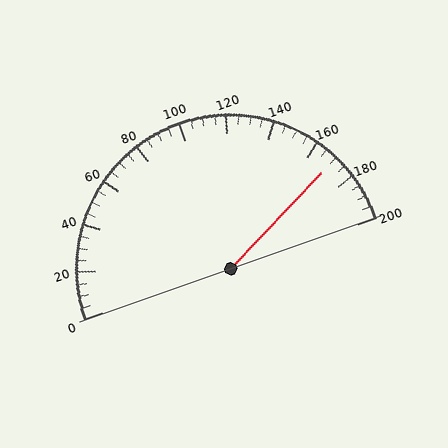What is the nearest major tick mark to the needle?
The nearest major tick mark is 160.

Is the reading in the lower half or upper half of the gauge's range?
The reading is in the upper half of the range (0 to 200).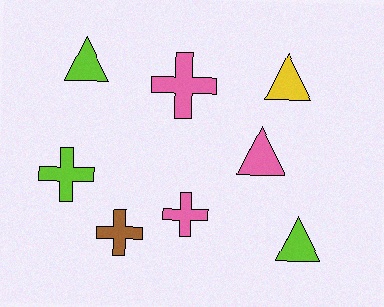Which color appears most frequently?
Pink, with 3 objects.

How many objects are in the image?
There are 8 objects.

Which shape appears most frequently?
Cross, with 4 objects.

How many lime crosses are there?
There is 1 lime cross.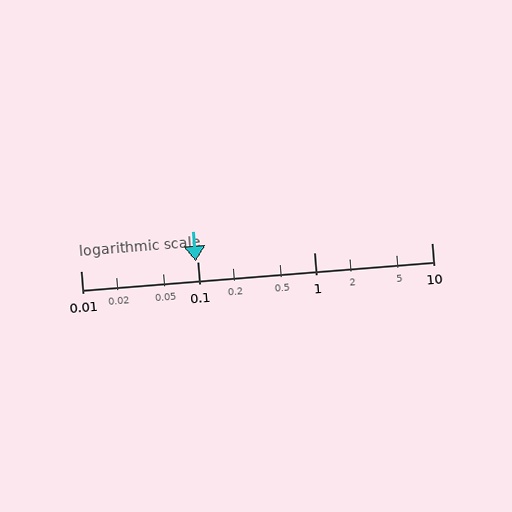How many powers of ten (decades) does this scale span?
The scale spans 3 decades, from 0.01 to 10.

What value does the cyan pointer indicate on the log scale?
The pointer indicates approximately 0.096.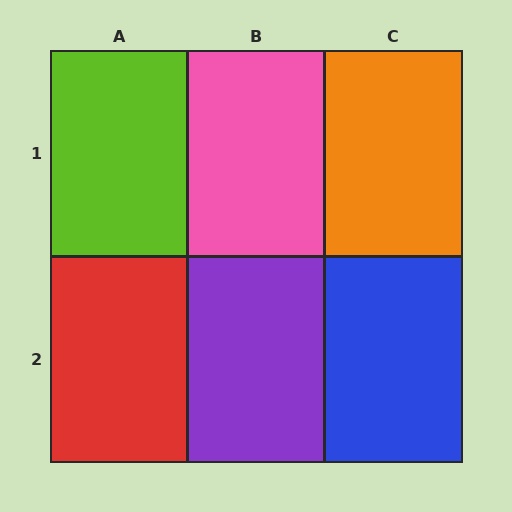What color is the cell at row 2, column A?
Red.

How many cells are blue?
1 cell is blue.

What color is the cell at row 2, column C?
Blue.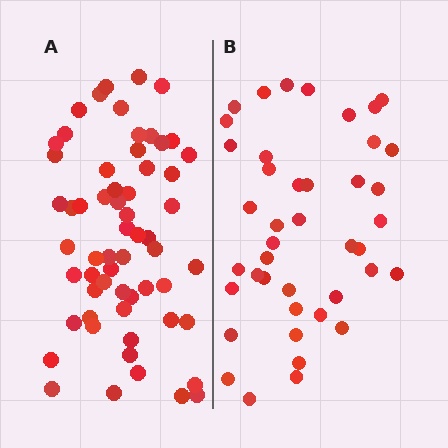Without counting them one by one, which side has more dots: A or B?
Region A (the left region) has more dots.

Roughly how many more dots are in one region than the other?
Region A has approximately 20 more dots than region B.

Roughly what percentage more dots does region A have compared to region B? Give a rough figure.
About 45% more.